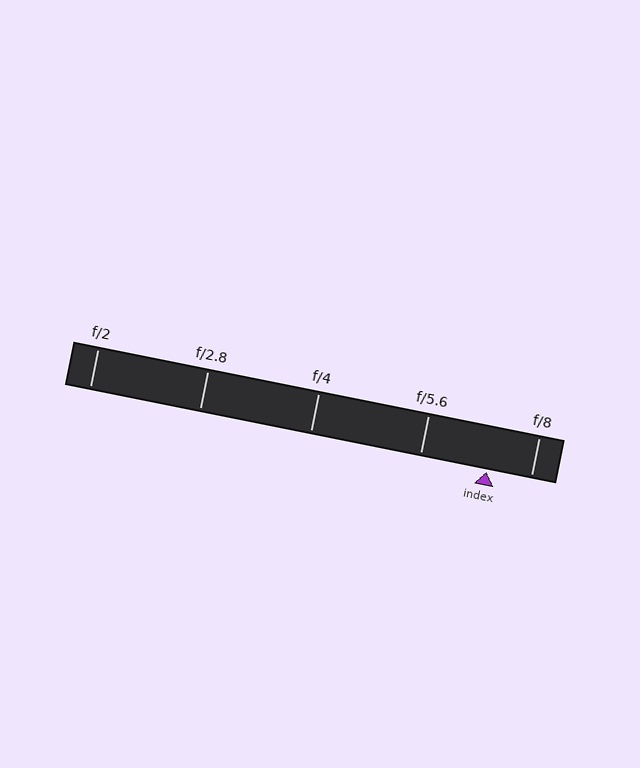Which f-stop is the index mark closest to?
The index mark is closest to f/8.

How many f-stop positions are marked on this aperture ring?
There are 5 f-stop positions marked.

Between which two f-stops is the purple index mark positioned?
The index mark is between f/5.6 and f/8.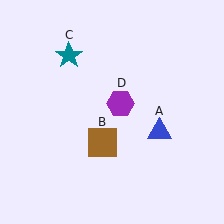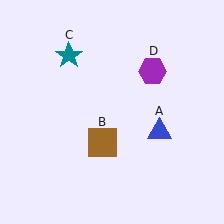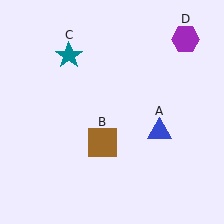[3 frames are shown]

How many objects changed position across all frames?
1 object changed position: purple hexagon (object D).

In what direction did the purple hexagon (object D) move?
The purple hexagon (object D) moved up and to the right.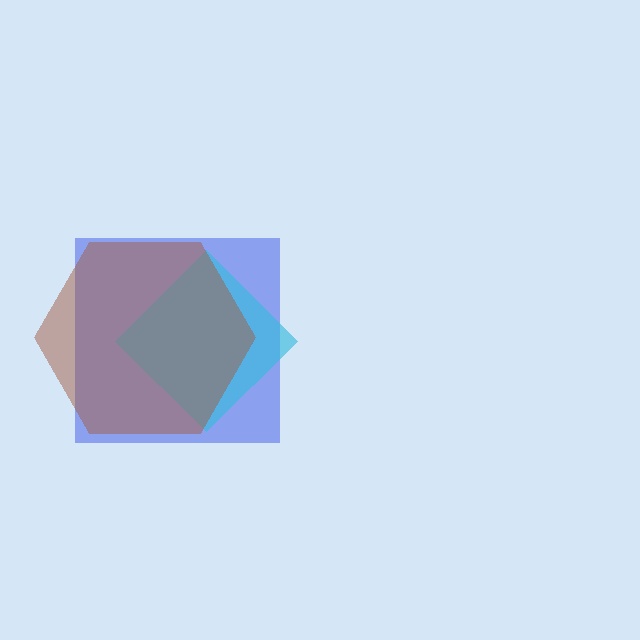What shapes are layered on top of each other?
The layered shapes are: a blue square, a cyan diamond, a brown hexagon.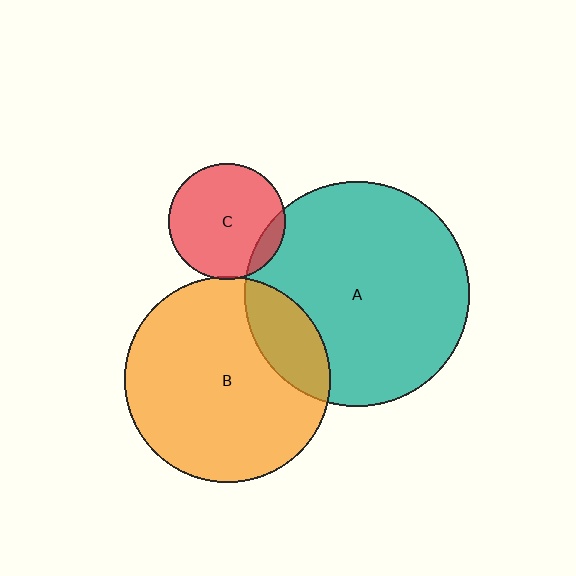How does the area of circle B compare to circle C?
Approximately 3.1 times.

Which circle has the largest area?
Circle A (teal).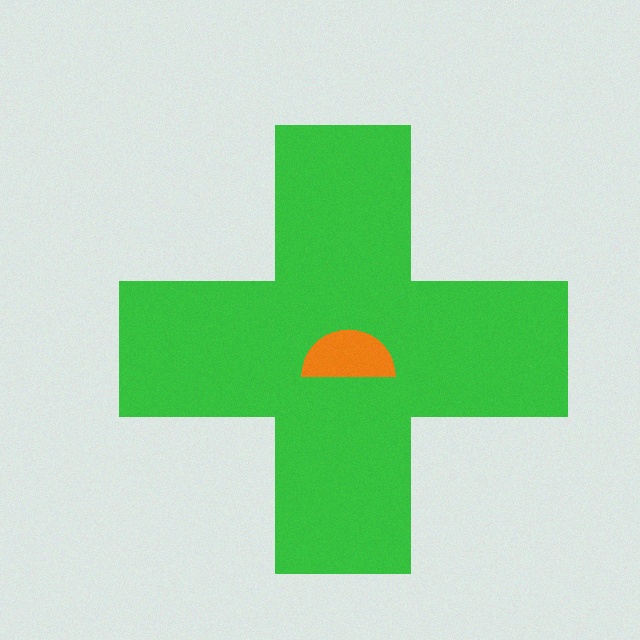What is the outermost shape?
The green cross.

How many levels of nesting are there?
2.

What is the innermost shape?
The orange semicircle.